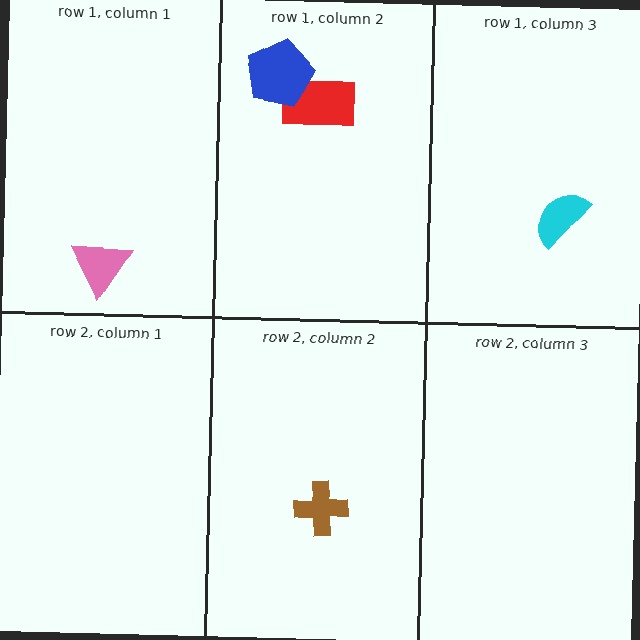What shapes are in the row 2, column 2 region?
The brown cross.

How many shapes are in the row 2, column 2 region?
1.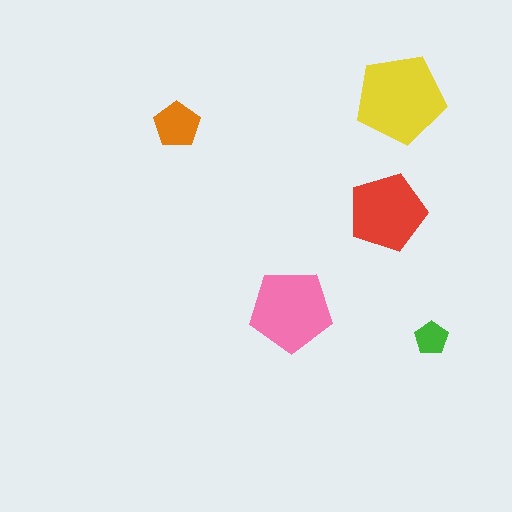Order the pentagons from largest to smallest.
the yellow one, the pink one, the red one, the orange one, the green one.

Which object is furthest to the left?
The orange pentagon is leftmost.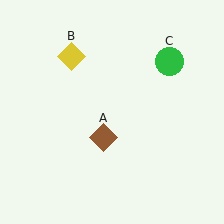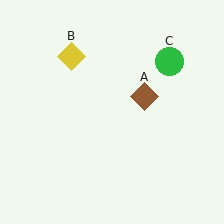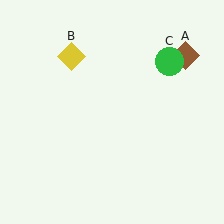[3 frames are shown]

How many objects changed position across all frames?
1 object changed position: brown diamond (object A).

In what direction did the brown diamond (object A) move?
The brown diamond (object A) moved up and to the right.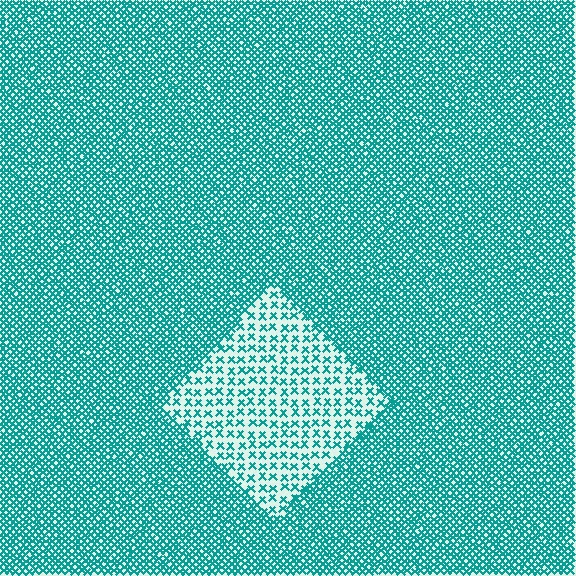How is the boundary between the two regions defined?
The boundary is defined by a change in element density (approximately 2.7x ratio). All elements are the same color, size, and shape.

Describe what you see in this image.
The image contains small teal elements arranged at two different densities. A diamond-shaped region is visible where the elements are less densely packed than the surrounding area.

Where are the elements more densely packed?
The elements are more densely packed outside the diamond boundary.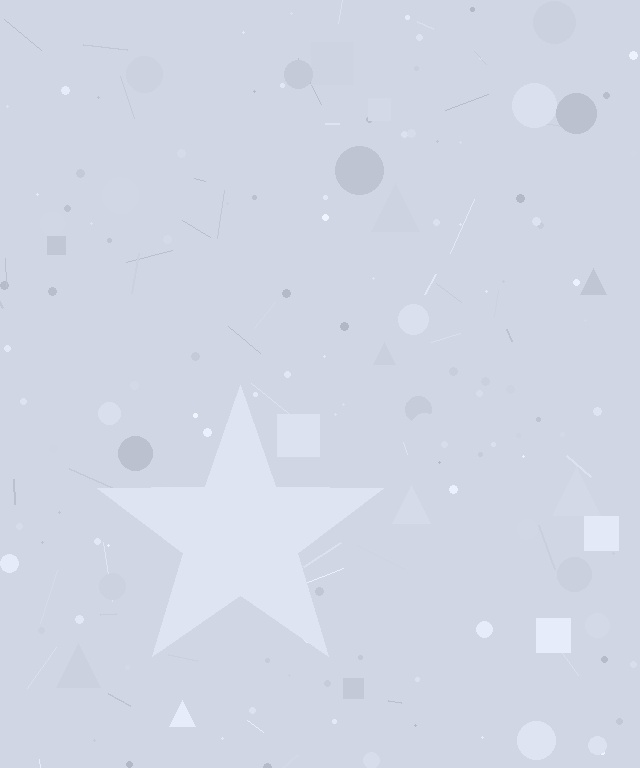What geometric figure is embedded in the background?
A star is embedded in the background.